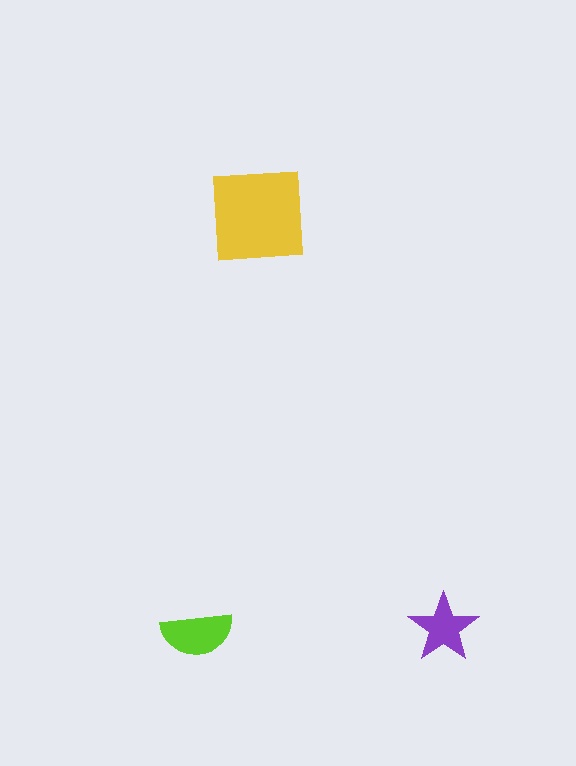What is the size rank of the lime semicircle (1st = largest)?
2nd.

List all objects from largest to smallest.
The yellow square, the lime semicircle, the purple star.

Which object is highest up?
The yellow square is topmost.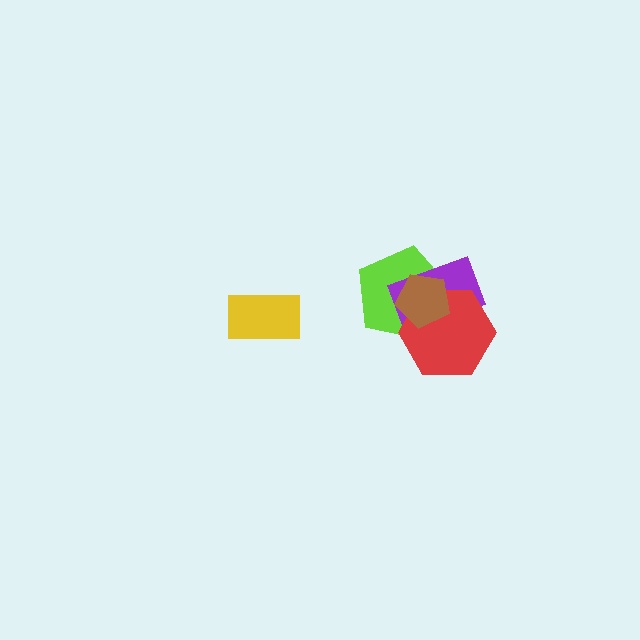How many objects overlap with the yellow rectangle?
0 objects overlap with the yellow rectangle.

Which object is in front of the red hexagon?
The brown pentagon is in front of the red hexagon.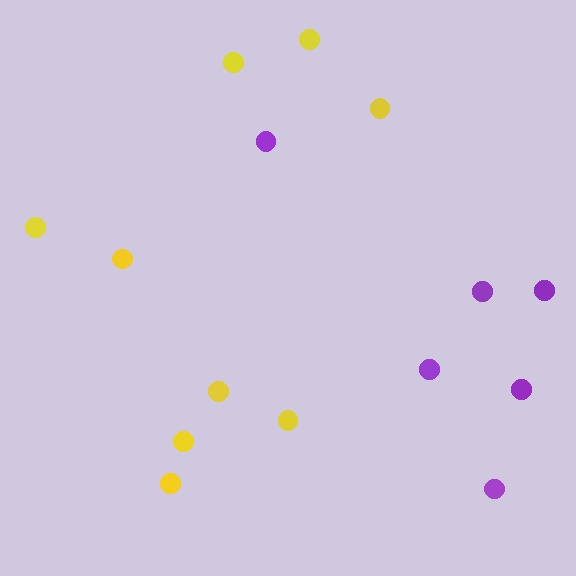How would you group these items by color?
There are 2 groups: one group of purple circles (6) and one group of yellow circles (9).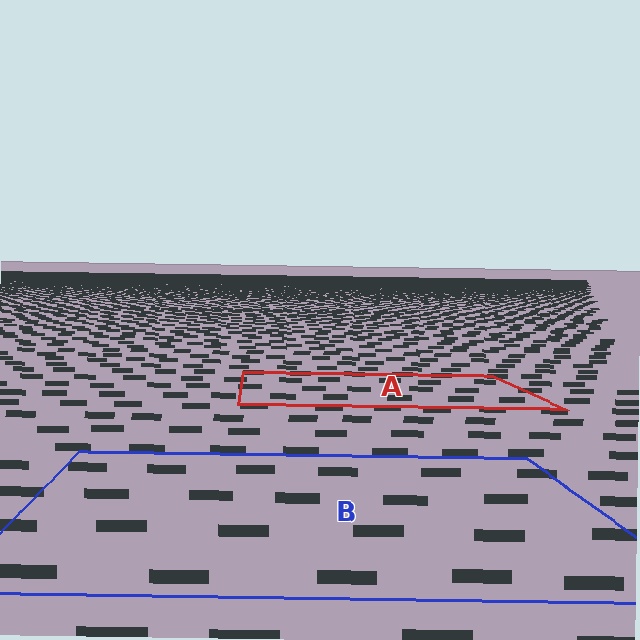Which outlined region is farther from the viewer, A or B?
Region A is farther from the viewer — the texture elements inside it appear smaller and more densely packed.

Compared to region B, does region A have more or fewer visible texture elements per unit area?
Region A has more texture elements per unit area — they are packed more densely because it is farther away.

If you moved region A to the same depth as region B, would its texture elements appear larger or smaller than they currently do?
They would appear larger. At a closer depth, the same texture elements are projected at a bigger on-screen size.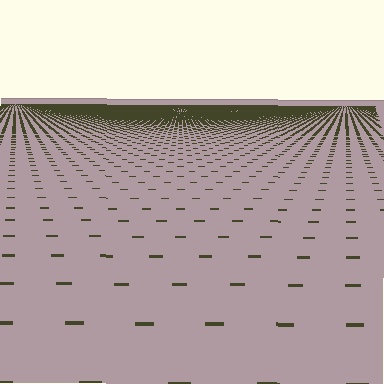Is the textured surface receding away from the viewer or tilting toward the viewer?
The surface is receding away from the viewer. Texture elements get smaller and denser toward the top.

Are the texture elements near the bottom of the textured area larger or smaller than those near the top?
Larger. Near the bottom, elements are closer to the viewer and appear at a bigger on-screen size.